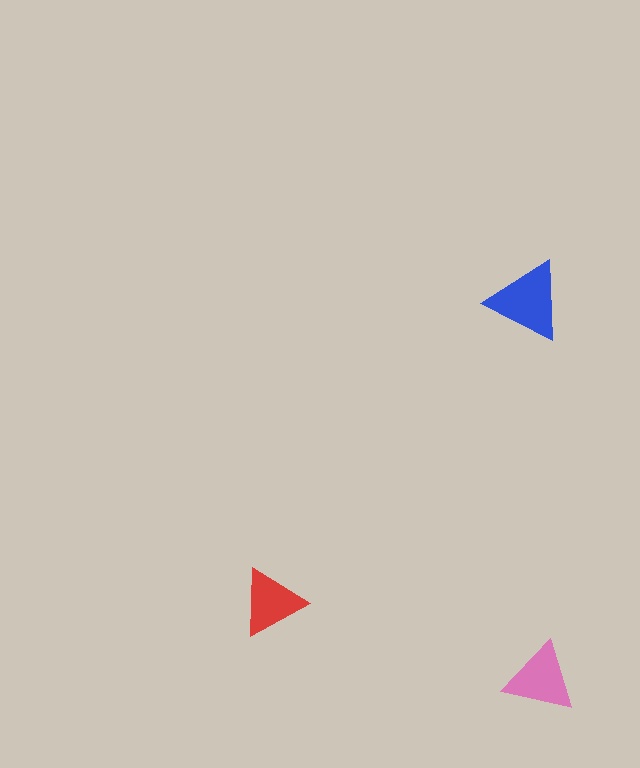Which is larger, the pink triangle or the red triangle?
The pink one.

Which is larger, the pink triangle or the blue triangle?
The blue one.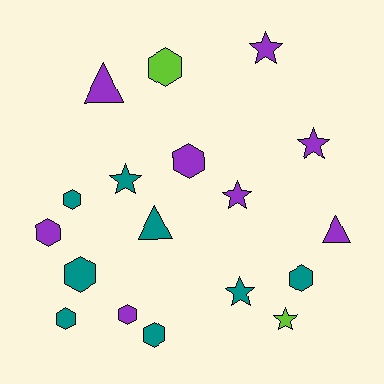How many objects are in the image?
There are 18 objects.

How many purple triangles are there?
There are 2 purple triangles.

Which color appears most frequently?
Purple, with 8 objects.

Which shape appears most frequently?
Hexagon, with 9 objects.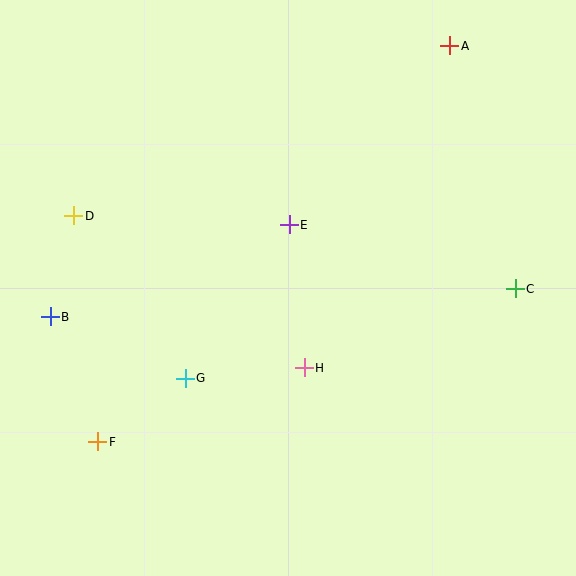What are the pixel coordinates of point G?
Point G is at (185, 378).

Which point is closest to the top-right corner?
Point A is closest to the top-right corner.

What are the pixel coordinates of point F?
Point F is at (98, 442).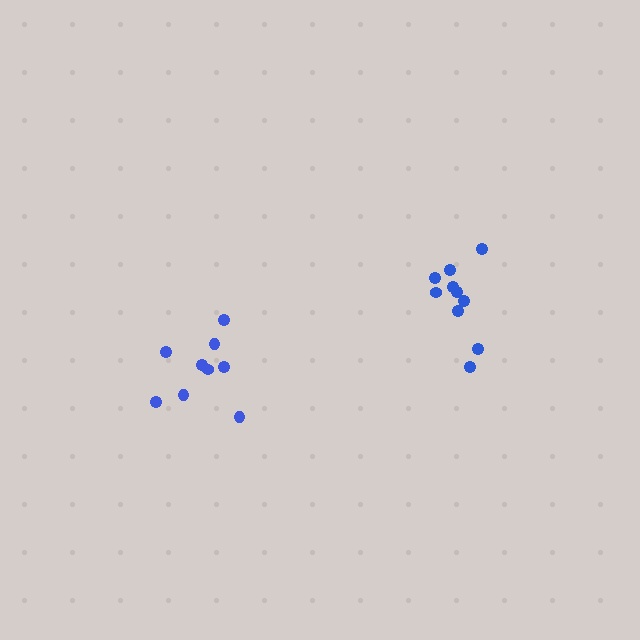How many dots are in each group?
Group 1: 9 dots, Group 2: 10 dots (19 total).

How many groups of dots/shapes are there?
There are 2 groups.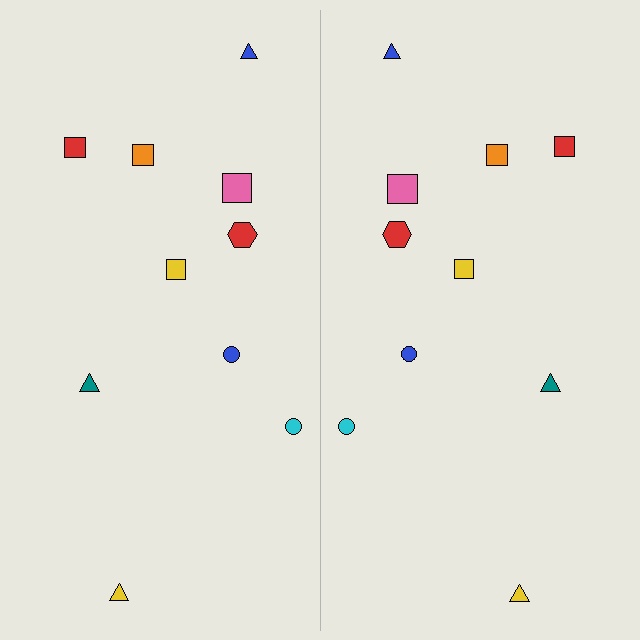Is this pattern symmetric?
Yes, this pattern has bilateral (reflection) symmetry.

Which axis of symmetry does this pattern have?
The pattern has a vertical axis of symmetry running through the center of the image.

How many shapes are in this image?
There are 20 shapes in this image.